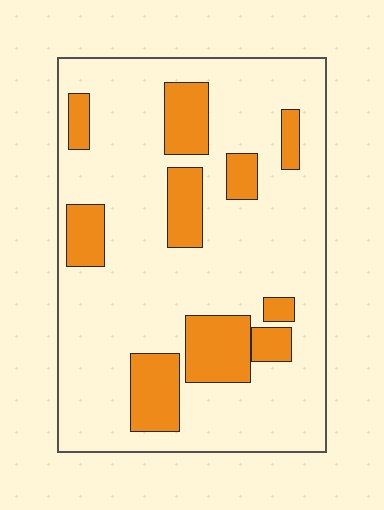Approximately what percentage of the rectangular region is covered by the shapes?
Approximately 20%.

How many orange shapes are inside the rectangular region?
10.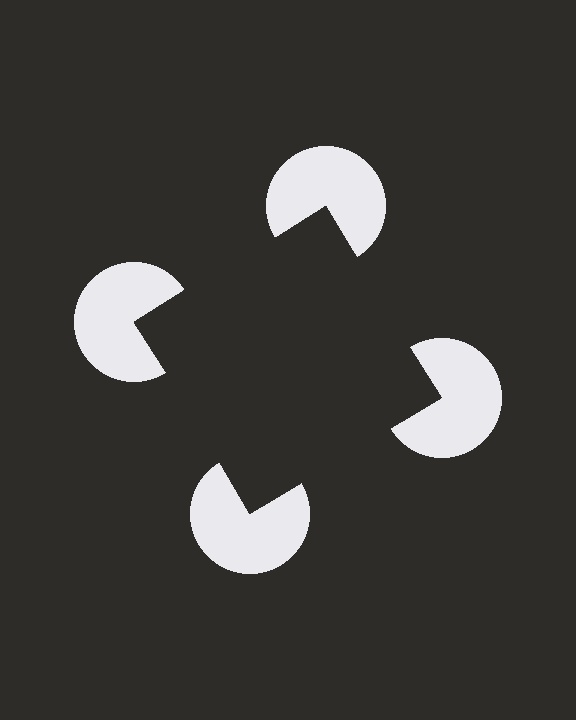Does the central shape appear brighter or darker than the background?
It typically appears slightly darker than the background, even though no actual brightness change is drawn.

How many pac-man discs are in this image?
There are 4 — one at each vertex of the illusory square.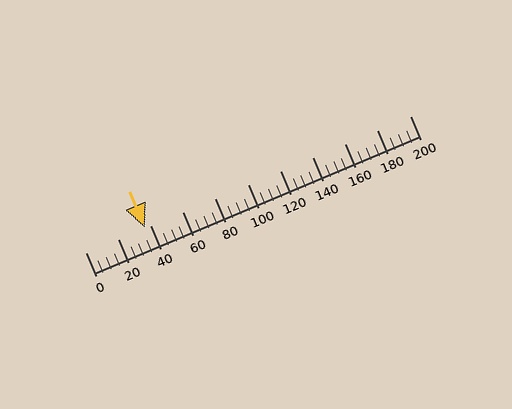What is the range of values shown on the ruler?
The ruler shows values from 0 to 200.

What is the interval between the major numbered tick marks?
The major tick marks are spaced 20 units apart.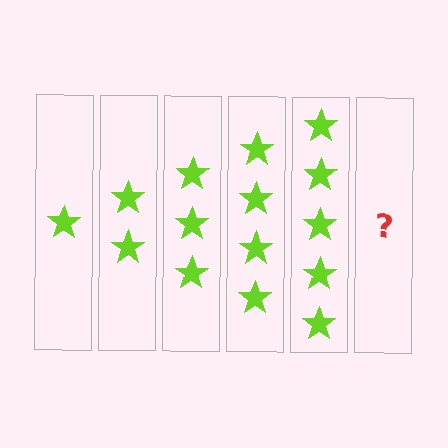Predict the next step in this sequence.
The next step is 6 stars.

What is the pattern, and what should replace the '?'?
The pattern is that each step adds one more star. The '?' should be 6 stars.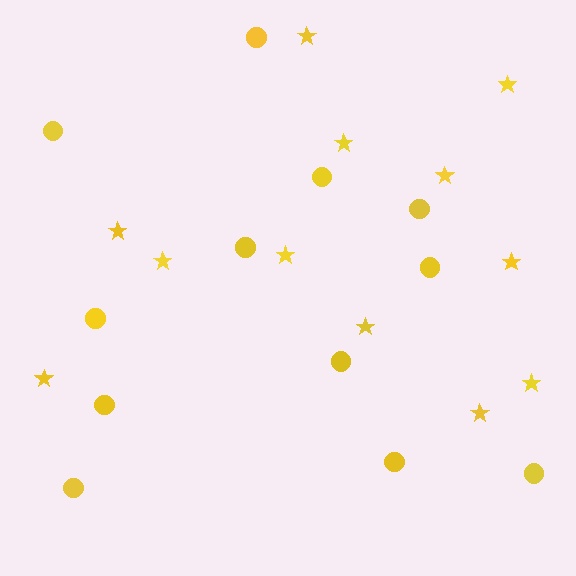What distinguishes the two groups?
There are 2 groups: one group of stars (12) and one group of circles (12).